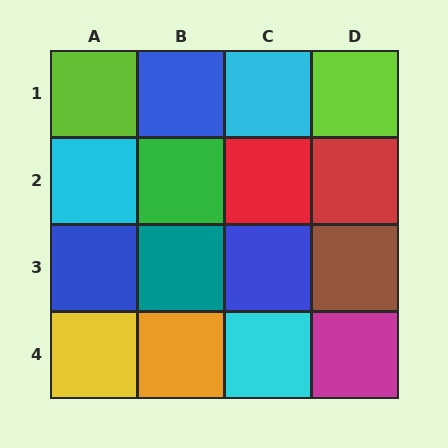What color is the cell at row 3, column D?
Brown.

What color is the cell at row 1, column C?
Cyan.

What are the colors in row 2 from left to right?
Cyan, green, red, red.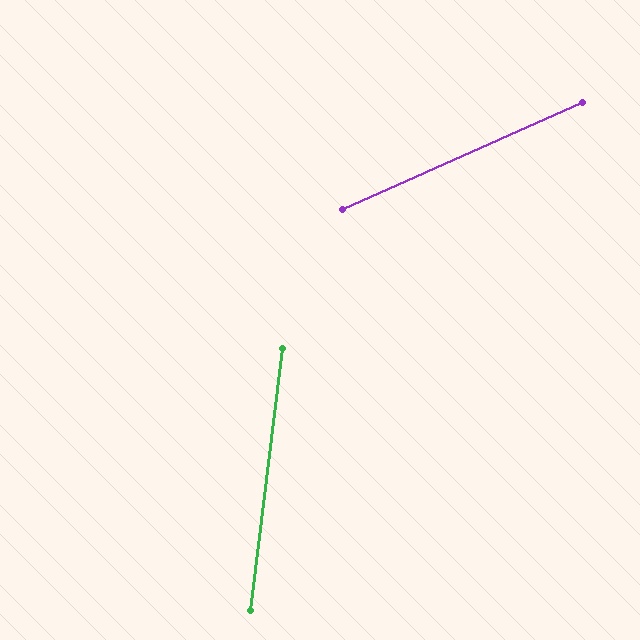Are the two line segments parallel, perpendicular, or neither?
Neither parallel nor perpendicular — they differ by about 59°.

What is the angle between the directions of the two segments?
Approximately 59 degrees.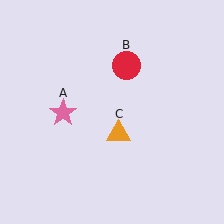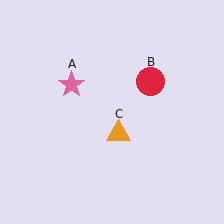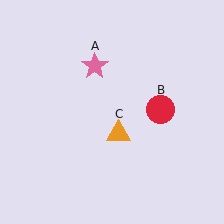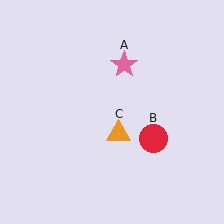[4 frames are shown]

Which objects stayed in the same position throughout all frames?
Orange triangle (object C) remained stationary.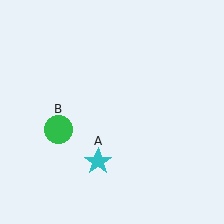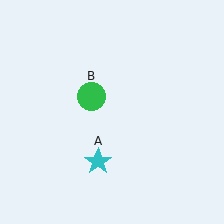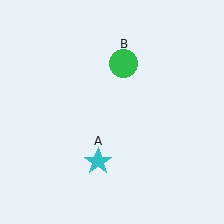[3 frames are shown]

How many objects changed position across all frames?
1 object changed position: green circle (object B).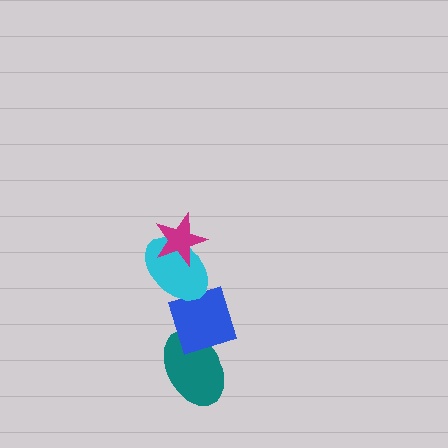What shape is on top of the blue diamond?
The cyan ellipse is on top of the blue diamond.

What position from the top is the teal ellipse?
The teal ellipse is 4th from the top.